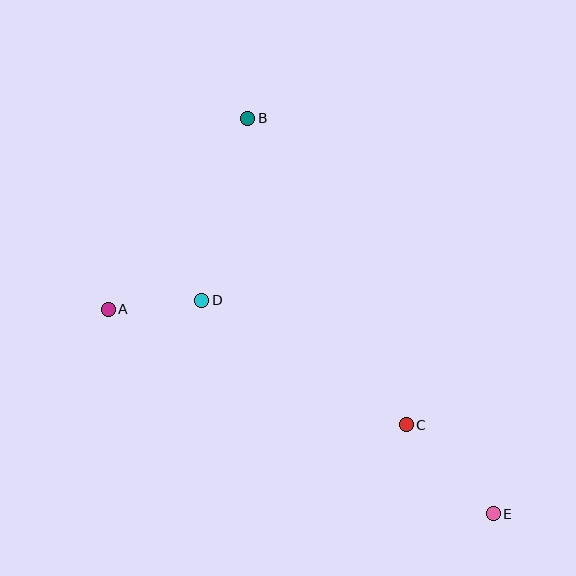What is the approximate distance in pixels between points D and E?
The distance between D and E is approximately 361 pixels.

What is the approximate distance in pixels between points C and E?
The distance between C and E is approximately 125 pixels.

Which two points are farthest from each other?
Points B and E are farthest from each other.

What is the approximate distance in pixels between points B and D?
The distance between B and D is approximately 187 pixels.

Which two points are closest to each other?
Points A and D are closest to each other.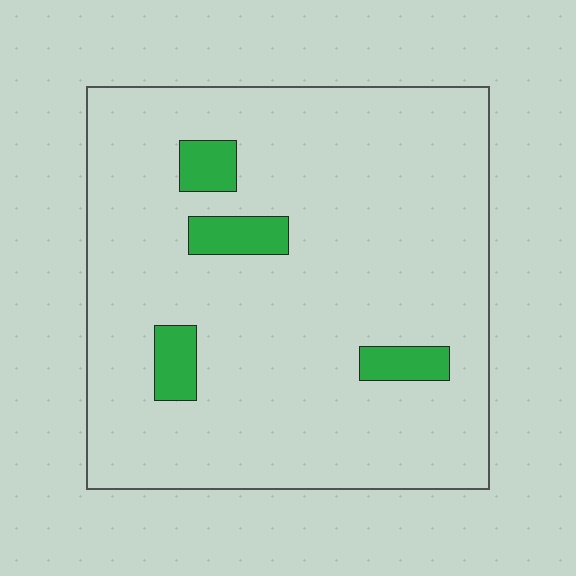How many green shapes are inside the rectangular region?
4.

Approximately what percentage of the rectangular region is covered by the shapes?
Approximately 10%.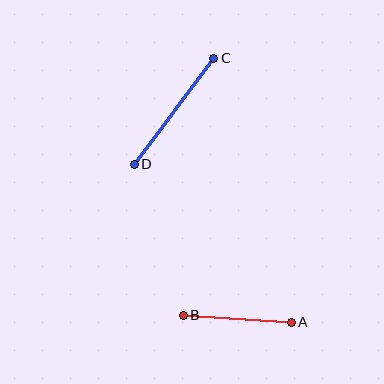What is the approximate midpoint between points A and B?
The midpoint is at approximately (237, 319) pixels.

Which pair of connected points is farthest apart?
Points C and D are farthest apart.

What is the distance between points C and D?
The distance is approximately 133 pixels.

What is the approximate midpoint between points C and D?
The midpoint is at approximately (174, 111) pixels.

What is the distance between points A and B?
The distance is approximately 108 pixels.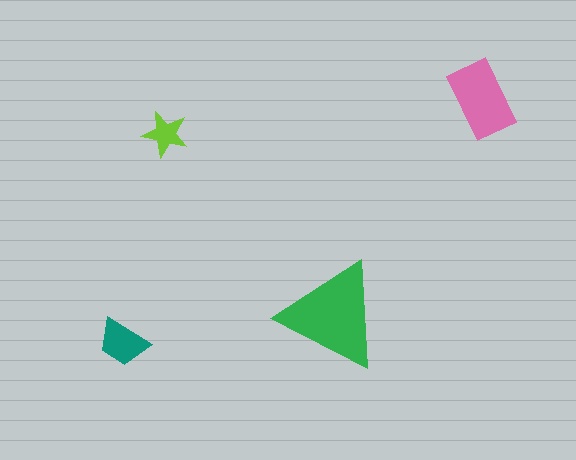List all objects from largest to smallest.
The green triangle, the pink rectangle, the teal trapezoid, the lime star.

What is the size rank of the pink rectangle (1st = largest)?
2nd.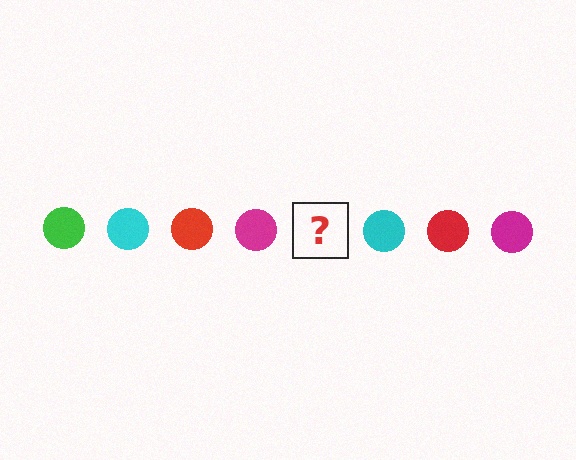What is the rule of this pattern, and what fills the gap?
The rule is that the pattern cycles through green, cyan, red, magenta circles. The gap should be filled with a green circle.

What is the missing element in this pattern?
The missing element is a green circle.